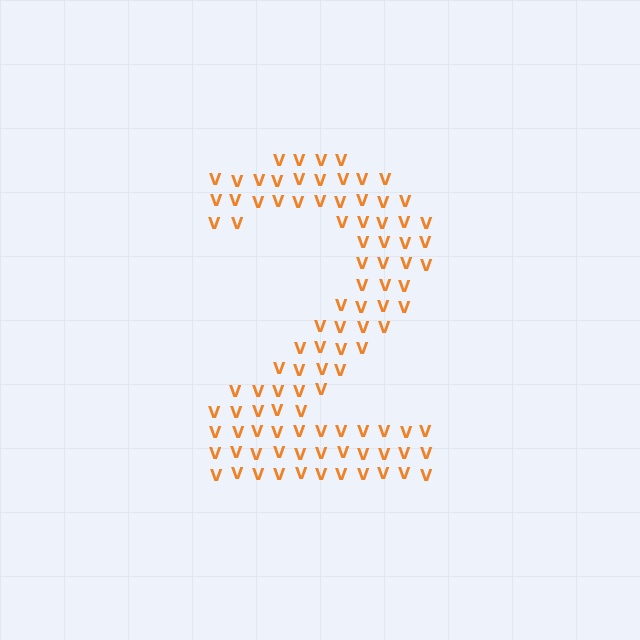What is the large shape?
The large shape is the digit 2.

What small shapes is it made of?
It is made of small letter V's.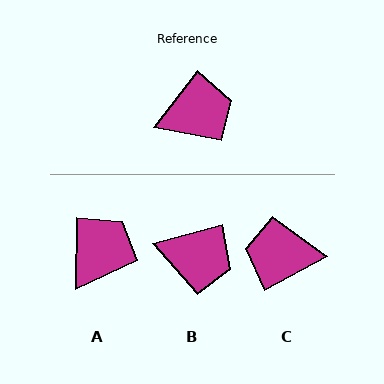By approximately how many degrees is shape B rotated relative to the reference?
Approximately 38 degrees clockwise.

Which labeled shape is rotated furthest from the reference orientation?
C, about 155 degrees away.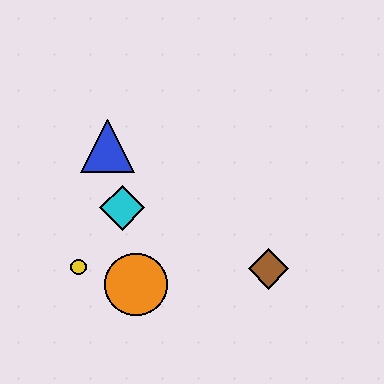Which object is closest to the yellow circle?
The orange circle is closest to the yellow circle.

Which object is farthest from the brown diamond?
The blue triangle is farthest from the brown diamond.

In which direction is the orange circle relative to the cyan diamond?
The orange circle is below the cyan diamond.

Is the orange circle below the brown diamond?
Yes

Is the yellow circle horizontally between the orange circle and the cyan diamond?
No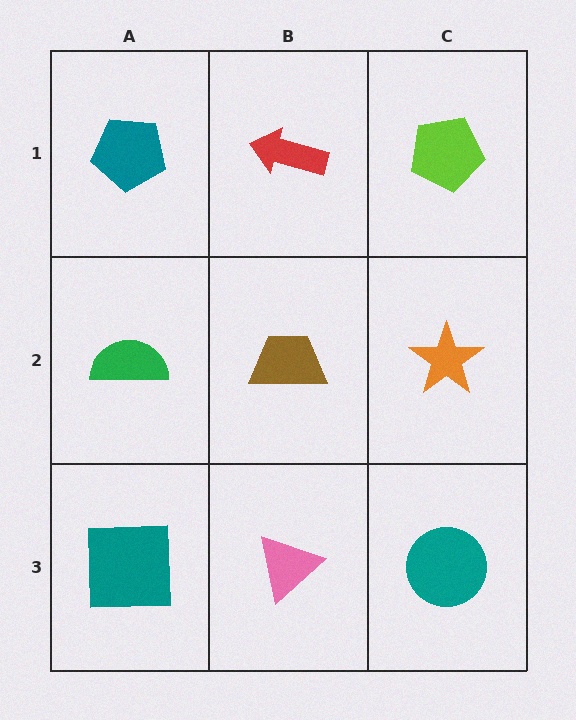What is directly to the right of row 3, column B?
A teal circle.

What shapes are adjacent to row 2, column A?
A teal pentagon (row 1, column A), a teal square (row 3, column A), a brown trapezoid (row 2, column B).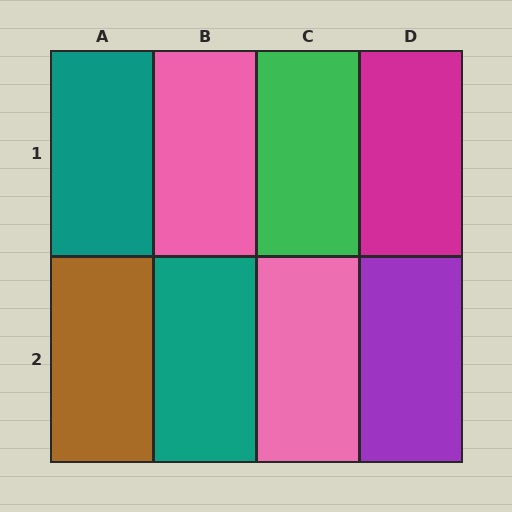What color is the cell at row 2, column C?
Pink.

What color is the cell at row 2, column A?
Brown.